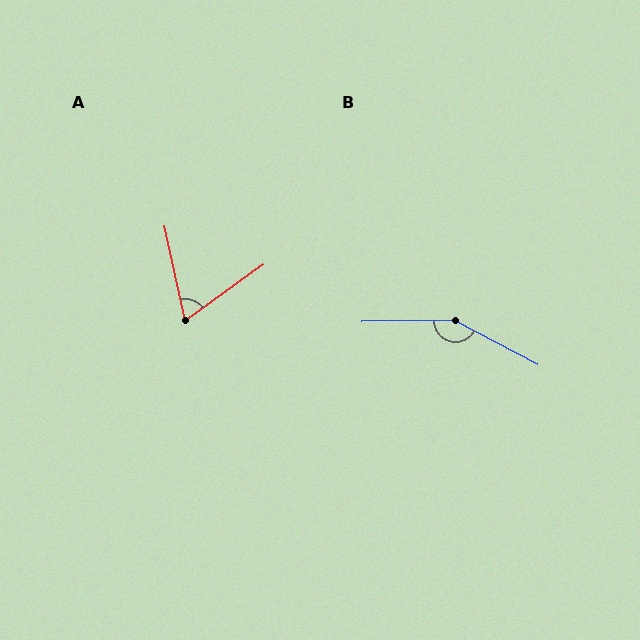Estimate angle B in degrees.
Approximately 151 degrees.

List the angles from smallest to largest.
A (66°), B (151°).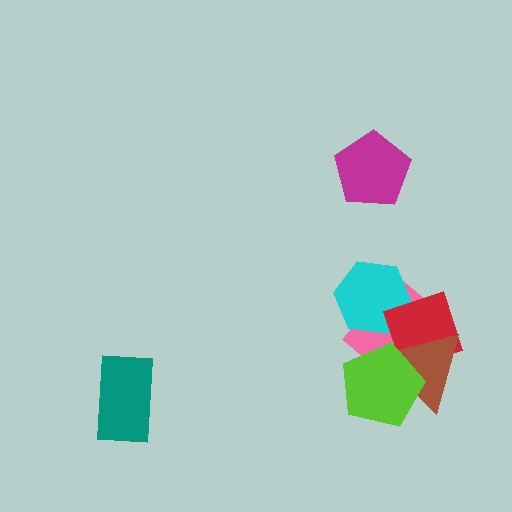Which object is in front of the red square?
The brown triangle is in front of the red square.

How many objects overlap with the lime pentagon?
2 objects overlap with the lime pentagon.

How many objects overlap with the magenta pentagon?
0 objects overlap with the magenta pentagon.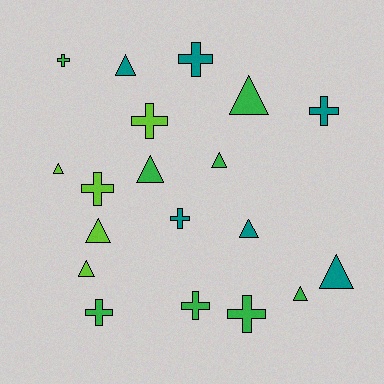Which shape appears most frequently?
Triangle, with 10 objects.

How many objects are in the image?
There are 19 objects.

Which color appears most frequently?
Green, with 8 objects.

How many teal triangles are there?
There are 3 teal triangles.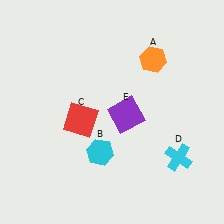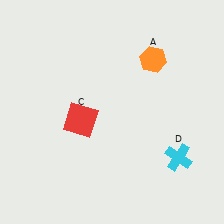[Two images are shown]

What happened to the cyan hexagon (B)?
The cyan hexagon (B) was removed in Image 2. It was in the bottom-left area of Image 1.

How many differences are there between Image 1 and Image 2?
There are 2 differences between the two images.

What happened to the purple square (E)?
The purple square (E) was removed in Image 2. It was in the bottom-right area of Image 1.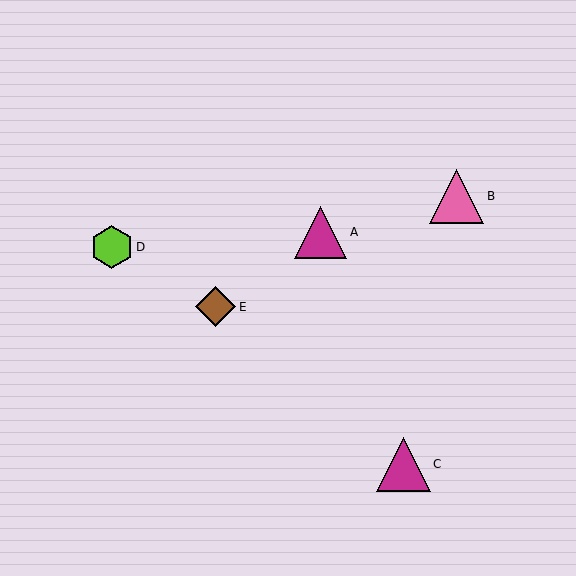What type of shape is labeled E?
Shape E is a brown diamond.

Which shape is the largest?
The magenta triangle (labeled C) is the largest.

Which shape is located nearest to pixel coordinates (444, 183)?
The pink triangle (labeled B) at (457, 196) is nearest to that location.